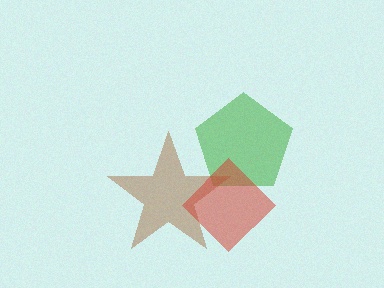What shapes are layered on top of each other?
The layered shapes are: a green pentagon, a brown star, a red diamond.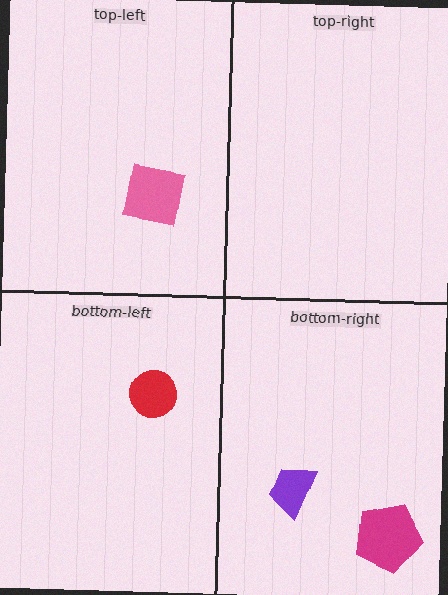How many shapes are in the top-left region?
1.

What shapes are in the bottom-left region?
The red circle.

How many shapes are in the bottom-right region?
2.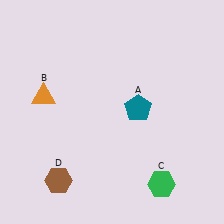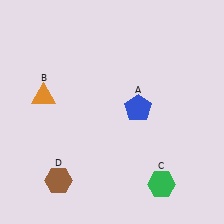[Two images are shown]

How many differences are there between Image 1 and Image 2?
There is 1 difference between the two images.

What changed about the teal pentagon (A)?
In Image 1, A is teal. In Image 2, it changed to blue.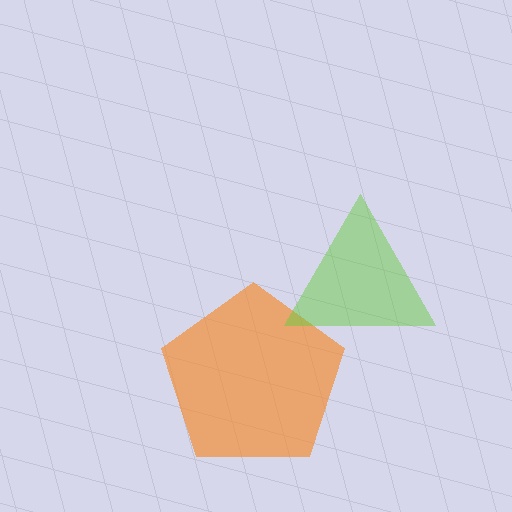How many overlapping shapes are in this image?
There are 2 overlapping shapes in the image.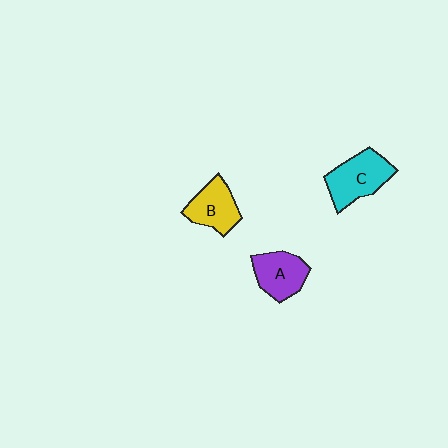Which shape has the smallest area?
Shape B (yellow).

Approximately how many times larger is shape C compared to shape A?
Approximately 1.2 times.